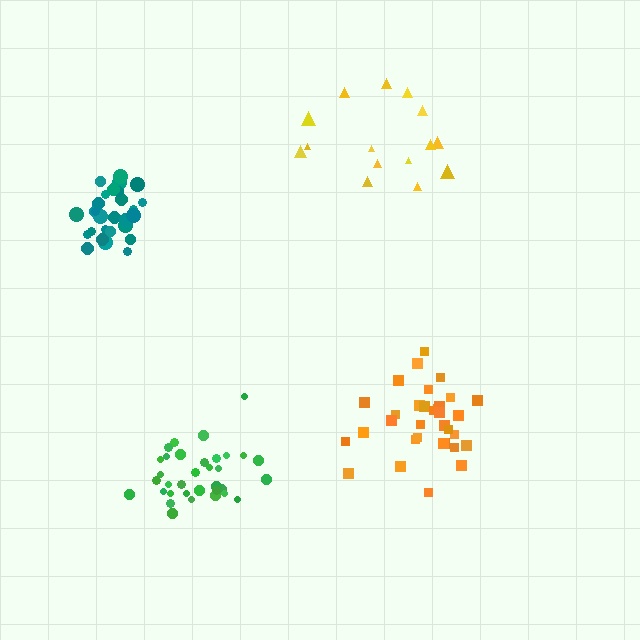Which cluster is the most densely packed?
Teal.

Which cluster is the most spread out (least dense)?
Yellow.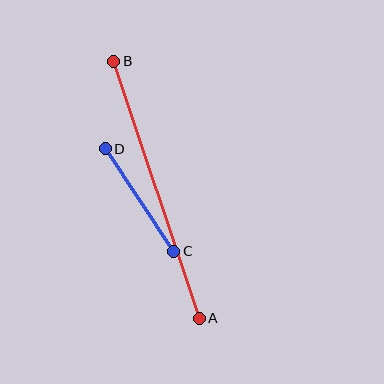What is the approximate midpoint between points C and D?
The midpoint is at approximately (139, 200) pixels.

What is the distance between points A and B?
The distance is approximately 271 pixels.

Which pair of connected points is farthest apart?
Points A and B are farthest apart.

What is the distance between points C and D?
The distance is approximately 123 pixels.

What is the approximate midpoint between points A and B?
The midpoint is at approximately (157, 190) pixels.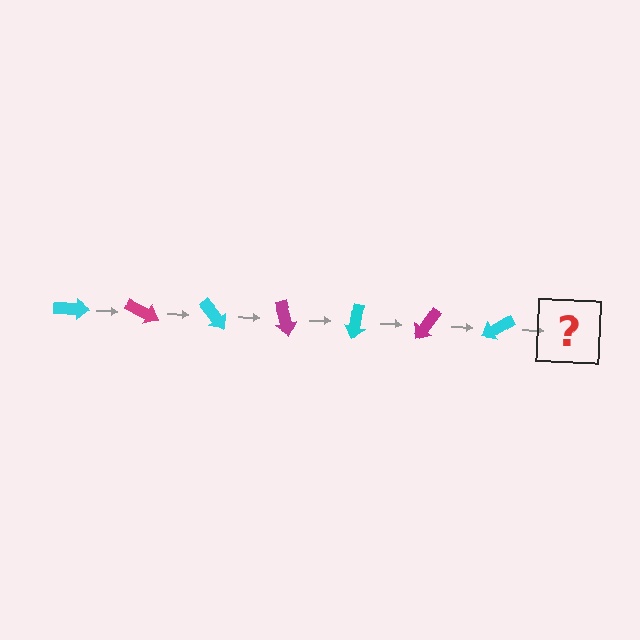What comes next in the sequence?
The next element should be a magenta arrow, rotated 175 degrees from the start.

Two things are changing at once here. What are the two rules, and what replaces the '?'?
The two rules are that it rotates 25 degrees each step and the color cycles through cyan and magenta. The '?' should be a magenta arrow, rotated 175 degrees from the start.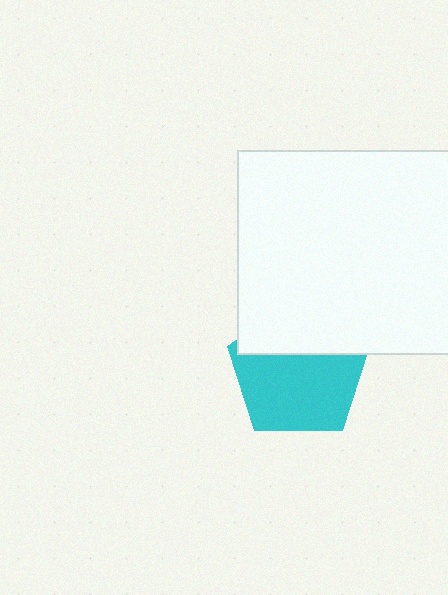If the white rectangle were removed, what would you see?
You would see the complete cyan pentagon.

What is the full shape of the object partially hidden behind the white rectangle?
The partially hidden object is a cyan pentagon.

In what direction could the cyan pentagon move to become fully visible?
The cyan pentagon could move down. That would shift it out from behind the white rectangle entirely.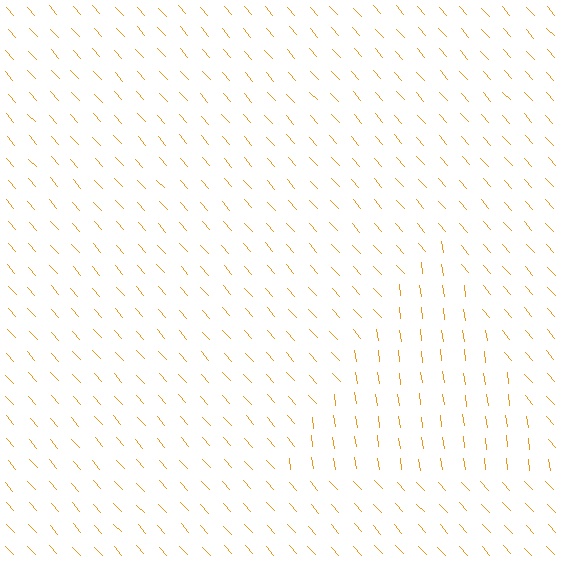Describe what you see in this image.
The image is filled with small orange line segments. A triangle region in the image has lines oriented differently from the surrounding lines, creating a visible texture boundary.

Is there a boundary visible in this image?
Yes, there is a texture boundary formed by a change in line orientation.